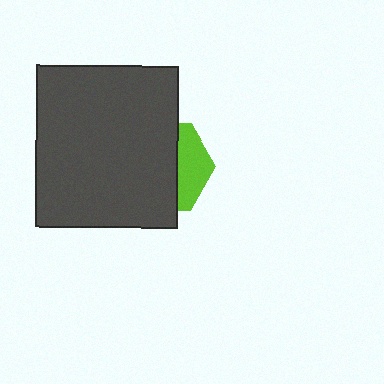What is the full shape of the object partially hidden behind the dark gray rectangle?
The partially hidden object is a lime hexagon.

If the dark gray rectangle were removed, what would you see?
You would see the complete lime hexagon.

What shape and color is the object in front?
The object in front is a dark gray rectangle.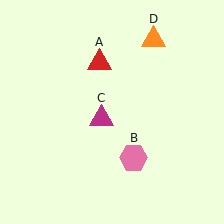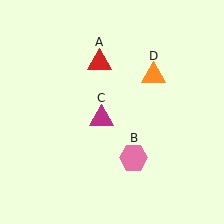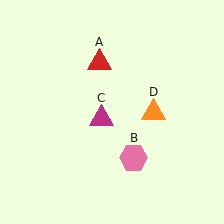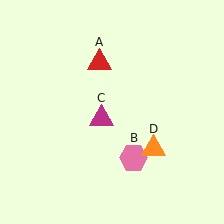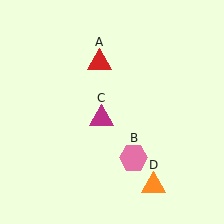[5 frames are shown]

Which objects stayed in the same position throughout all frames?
Red triangle (object A) and pink hexagon (object B) and magenta triangle (object C) remained stationary.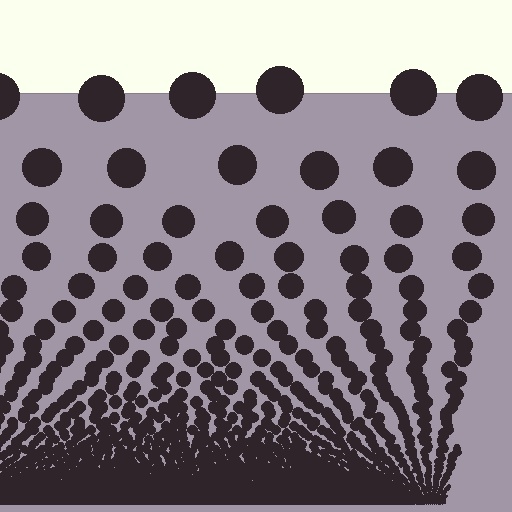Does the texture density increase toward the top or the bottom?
Density increases toward the bottom.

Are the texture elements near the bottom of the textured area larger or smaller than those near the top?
Smaller. The gradient is inverted — elements near the bottom are smaller and denser.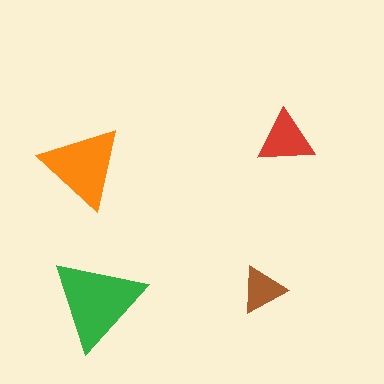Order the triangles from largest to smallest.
the green one, the orange one, the red one, the brown one.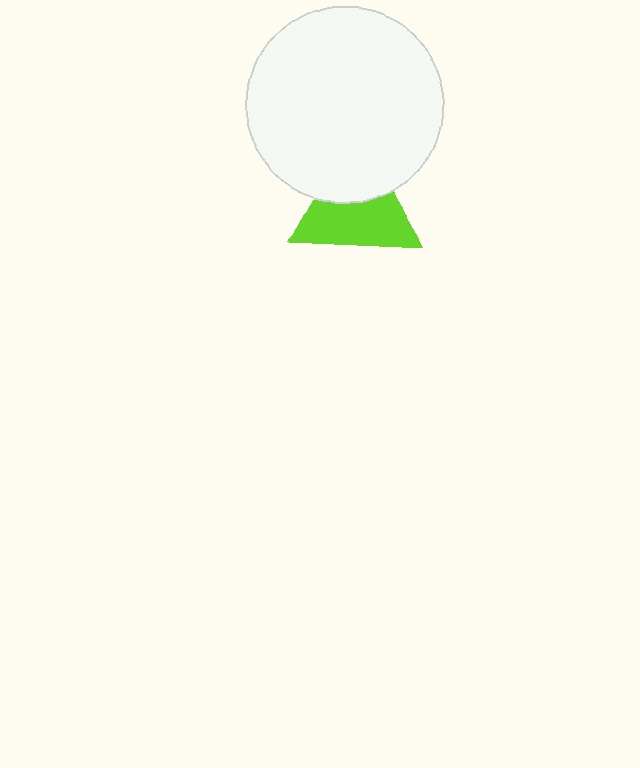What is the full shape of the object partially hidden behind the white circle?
The partially hidden object is a lime triangle.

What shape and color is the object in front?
The object in front is a white circle.